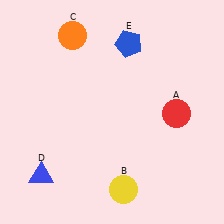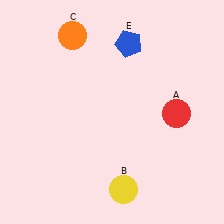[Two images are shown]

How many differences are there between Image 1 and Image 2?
There is 1 difference between the two images.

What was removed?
The blue triangle (D) was removed in Image 2.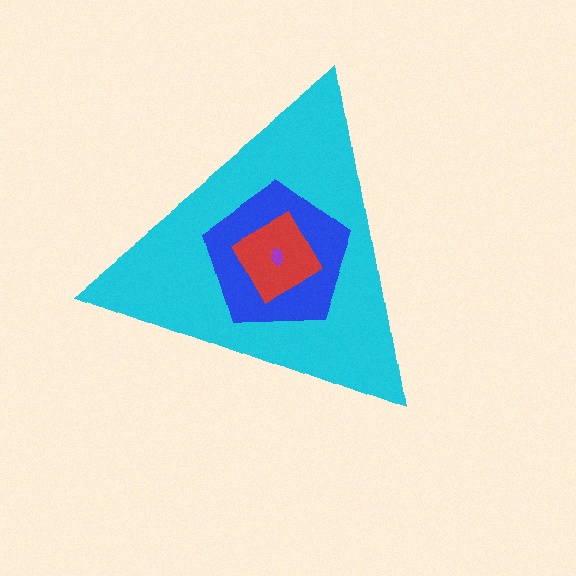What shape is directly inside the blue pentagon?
The red square.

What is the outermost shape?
The cyan triangle.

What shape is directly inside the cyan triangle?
The blue pentagon.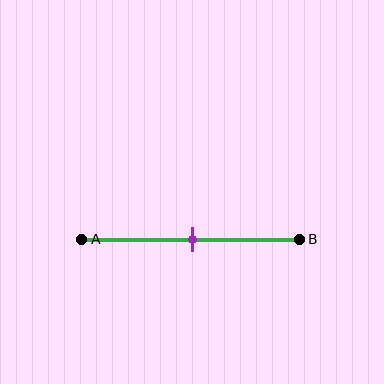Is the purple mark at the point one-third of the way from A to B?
No, the mark is at about 50% from A, not at the 33% one-third point.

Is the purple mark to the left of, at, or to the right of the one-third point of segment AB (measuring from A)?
The purple mark is to the right of the one-third point of segment AB.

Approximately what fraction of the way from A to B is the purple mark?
The purple mark is approximately 50% of the way from A to B.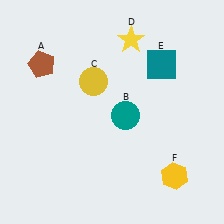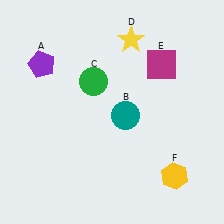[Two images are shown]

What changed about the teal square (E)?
In Image 1, E is teal. In Image 2, it changed to magenta.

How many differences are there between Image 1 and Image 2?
There are 3 differences between the two images.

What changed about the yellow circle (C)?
In Image 1, C is yellow. In Image 2, it changed to green.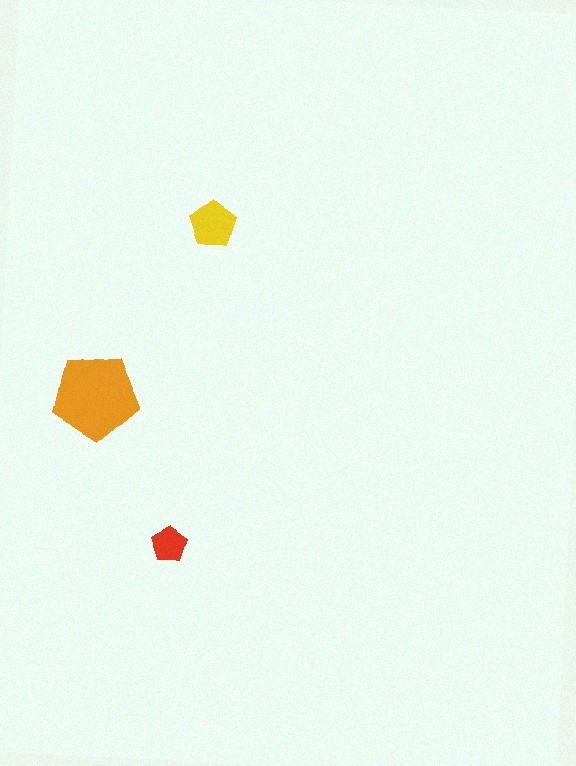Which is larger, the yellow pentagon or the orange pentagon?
The orange one.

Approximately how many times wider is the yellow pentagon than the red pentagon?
About 1.5 times wider.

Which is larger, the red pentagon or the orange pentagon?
The orange one.